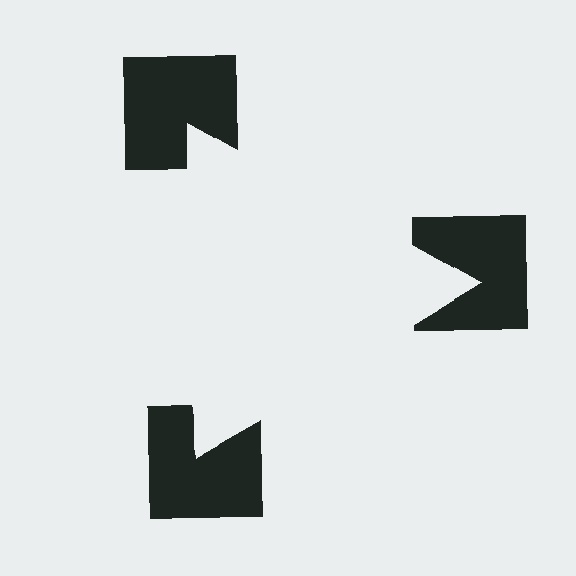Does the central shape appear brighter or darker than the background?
It typically appears slightly brighter than the background, even though no actual brightness change is drawn.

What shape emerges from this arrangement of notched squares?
An illusory triangle — its edges are inferred from the aligned wedge cuts in the notched squares, not physically drawn.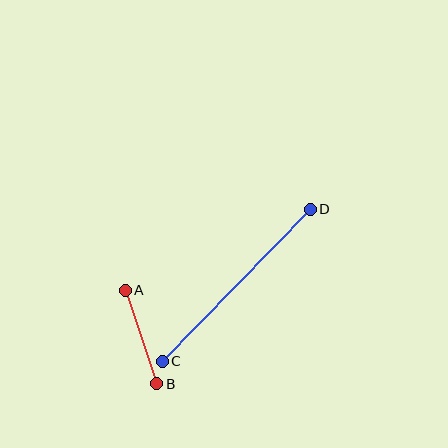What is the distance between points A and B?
The distance is approximately 99 pixels.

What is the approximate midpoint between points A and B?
The midpoint is at approximately (141, 337) pixels.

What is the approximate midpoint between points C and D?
The midpoint is at approximately (236, 285) pixels.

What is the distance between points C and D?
The distance is approximately 212 pixels.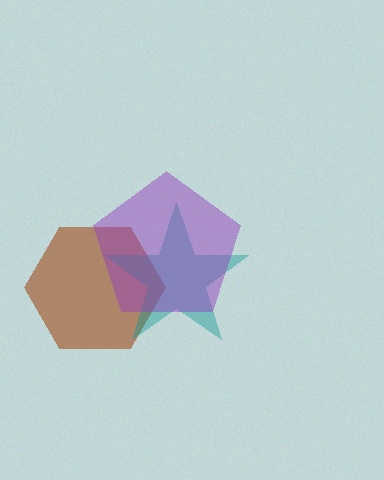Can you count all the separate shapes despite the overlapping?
Yes, there are 3 separate shapes.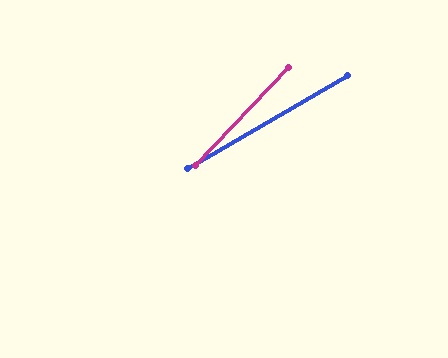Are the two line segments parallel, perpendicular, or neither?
Neither parallel nor perpendicular — they differ by about 16°.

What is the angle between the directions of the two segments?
Approximately 16 degrees.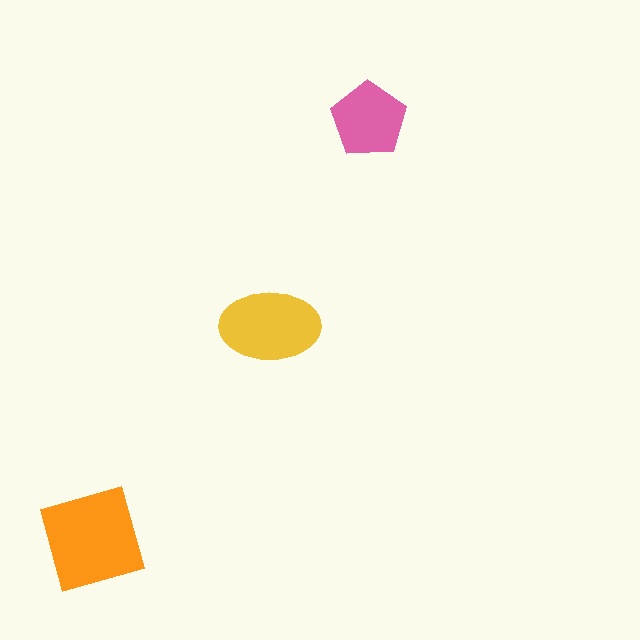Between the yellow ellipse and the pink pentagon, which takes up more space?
The yellow ellipse.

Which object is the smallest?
The pink pentagon.